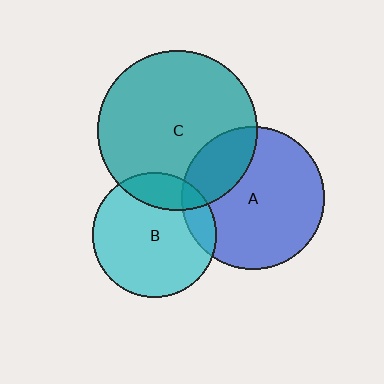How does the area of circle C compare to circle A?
Approximately 1.2 times.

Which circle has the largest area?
Circle C (teal).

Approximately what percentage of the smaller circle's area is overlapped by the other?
Approximately 20%.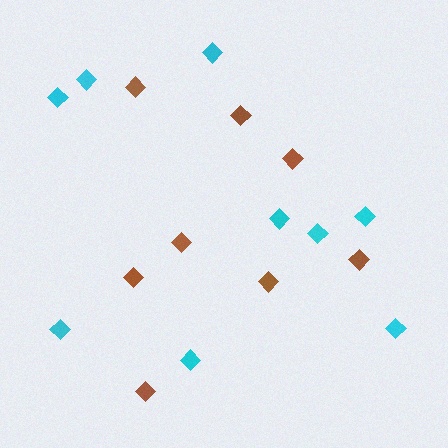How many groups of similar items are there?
There are 2 groups: one group of cyan diamonds (9) and one group of brown diamonds (8).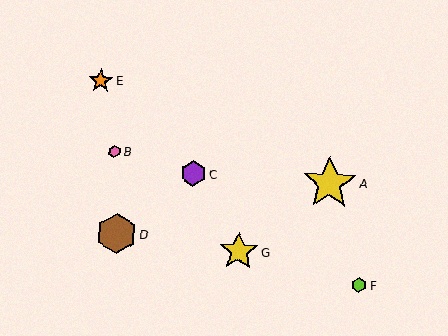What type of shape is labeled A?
Shape A is a yellow star.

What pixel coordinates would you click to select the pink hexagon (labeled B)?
Click at (114, 151) to select the pink hexagon B.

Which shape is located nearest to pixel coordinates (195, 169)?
The purple hexagon (labeled C) at (193, 173) is nearest to that location.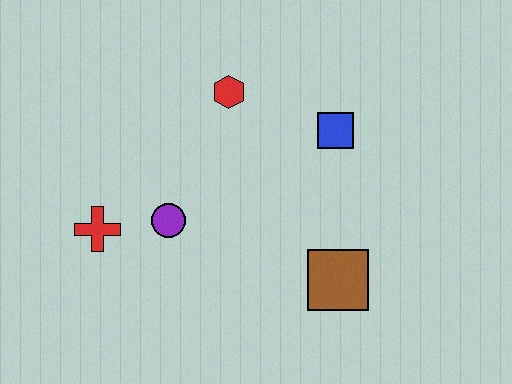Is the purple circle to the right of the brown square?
No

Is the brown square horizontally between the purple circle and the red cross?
No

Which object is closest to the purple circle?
The red cross is closest to the purple circle.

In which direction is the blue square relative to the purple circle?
The blue square is to the right of the purple circle.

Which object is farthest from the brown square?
The red cross is farthest from the brown square.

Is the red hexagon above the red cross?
Yes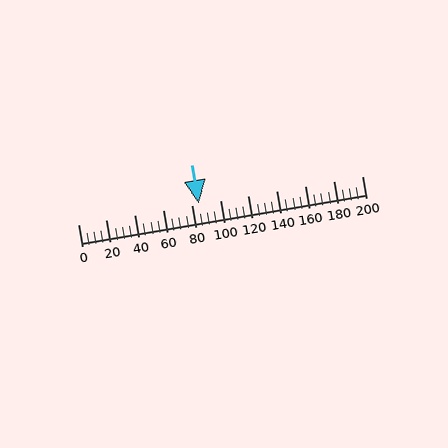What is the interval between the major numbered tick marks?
The major tick marks are spaced 20 units apart.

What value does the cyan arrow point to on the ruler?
The cyan arrow points to approximately 85.